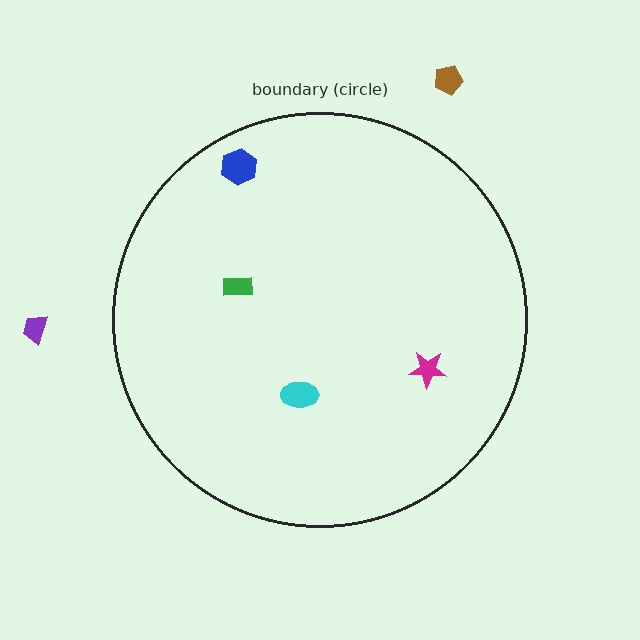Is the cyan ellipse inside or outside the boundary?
Inside.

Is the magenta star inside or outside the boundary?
Inside.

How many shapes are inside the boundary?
4 inside, 2 outside.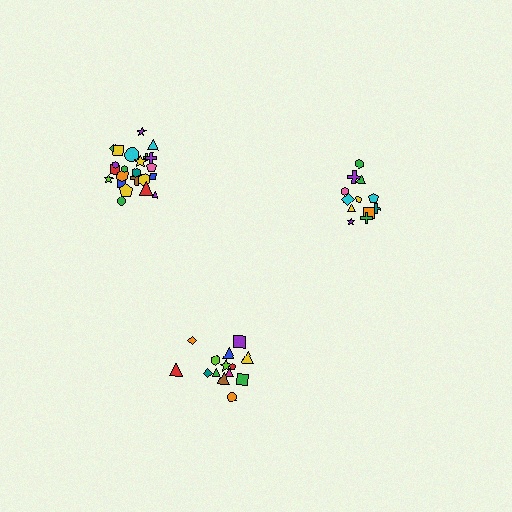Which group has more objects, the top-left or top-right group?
The top-left group.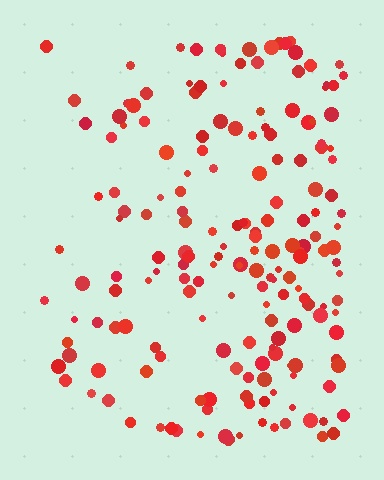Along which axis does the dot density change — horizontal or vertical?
Horizontal.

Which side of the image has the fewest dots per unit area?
The left.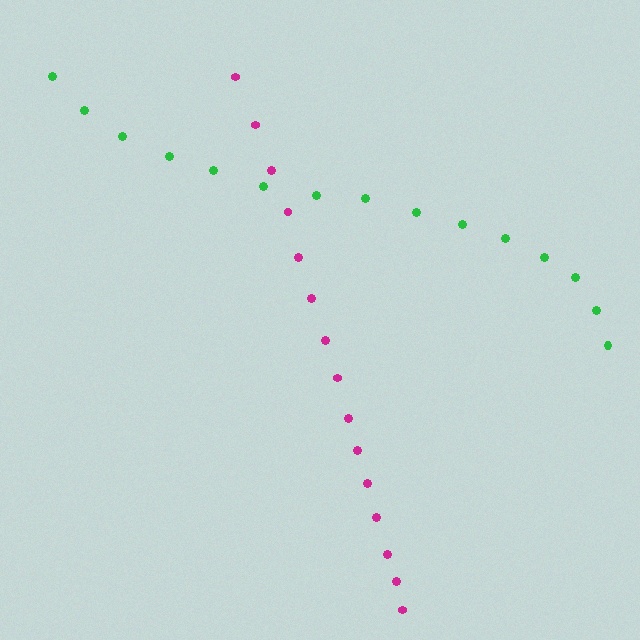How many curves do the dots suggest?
There are 2 distinct paths.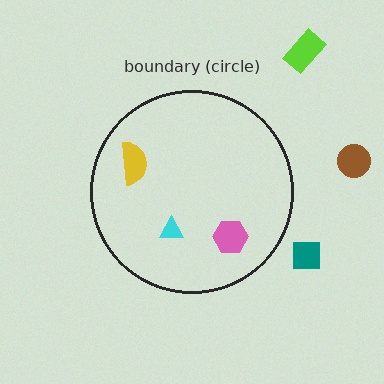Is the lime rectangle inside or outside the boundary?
Outside.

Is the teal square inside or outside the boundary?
Outside.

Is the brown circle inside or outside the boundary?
Outside.